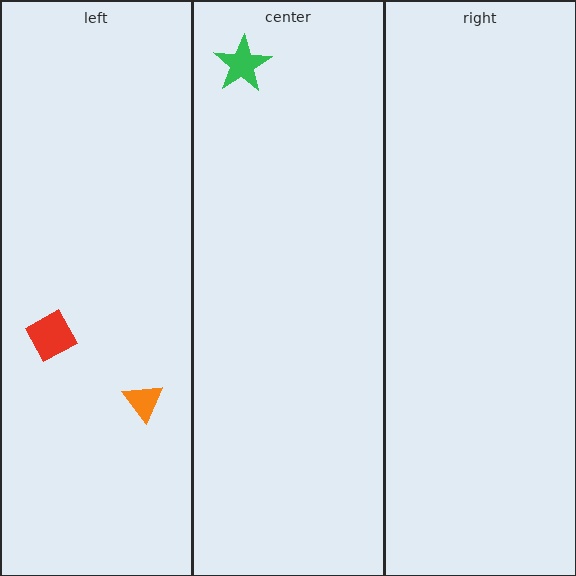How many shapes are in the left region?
2.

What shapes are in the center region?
The green star.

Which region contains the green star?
The center region.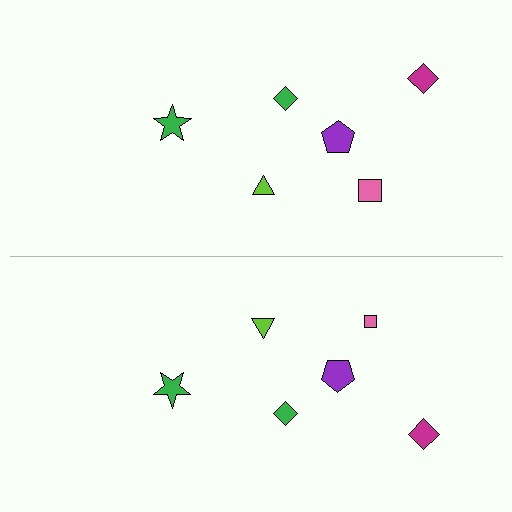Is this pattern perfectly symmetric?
No, the pattern is not perfectly symmetric. The pink square on the bottom side has a different size than its mirror counterpart.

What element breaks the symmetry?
The pink square on the bottom side has a different size than its mirror counterpart.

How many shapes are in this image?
There are 12 shapes in this image.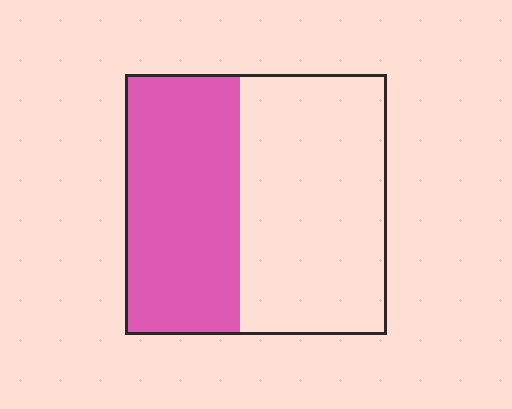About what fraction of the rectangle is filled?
About two fifths (2/5).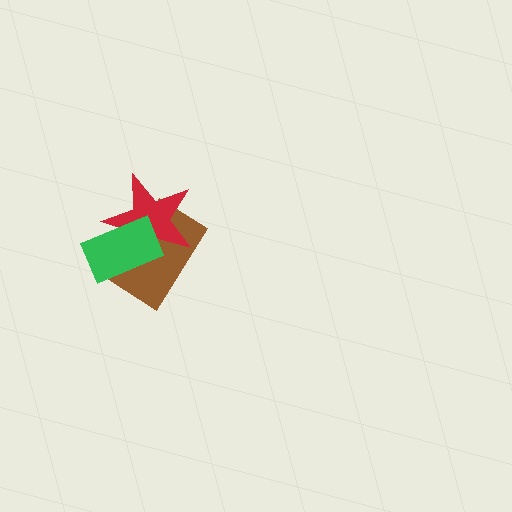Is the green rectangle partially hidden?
No, no other shape covers it.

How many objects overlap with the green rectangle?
2 objects overlap with the green rectangle.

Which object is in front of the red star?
The green rectangle is in front of the red star.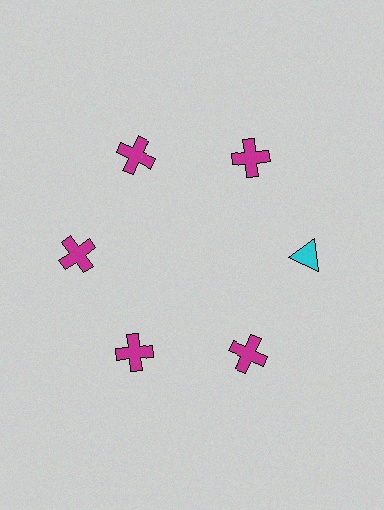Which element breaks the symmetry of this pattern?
The cyan triangle at roughly the 3 o'clock position breaks the symmetry. All other shapes are magenta crosses.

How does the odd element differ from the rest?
It differs in both color (cyan instead of magenta) and shape (triangle instead of cross).